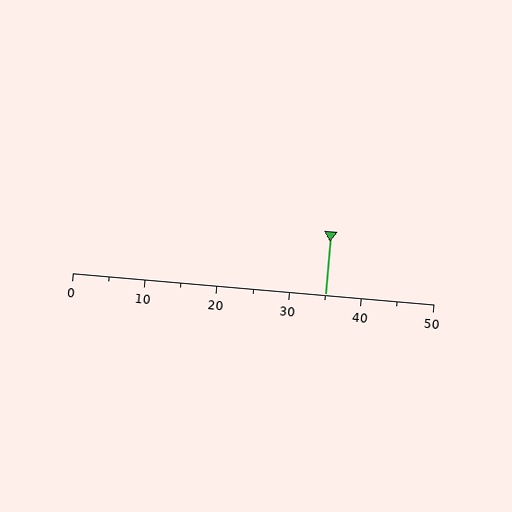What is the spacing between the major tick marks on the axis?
The major ticks are spaced 10 apart.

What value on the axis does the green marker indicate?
The marker indicates approximately 35.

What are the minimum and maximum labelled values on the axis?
The axis runs from 0 to 50.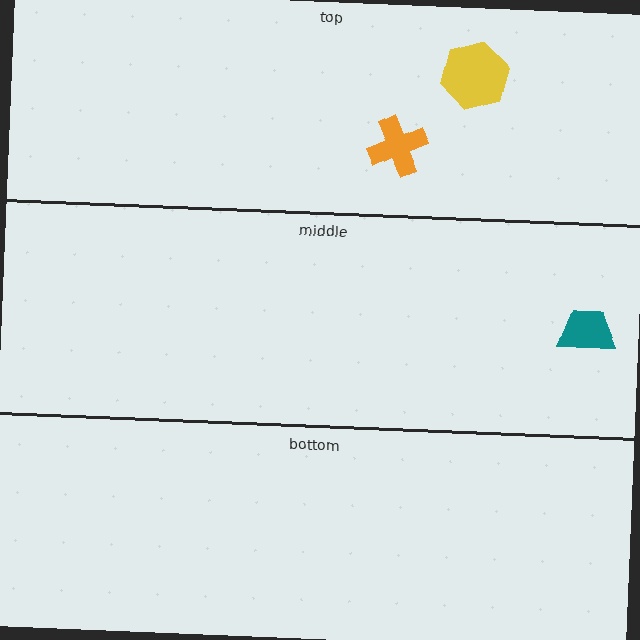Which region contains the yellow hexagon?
The top region.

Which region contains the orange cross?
The top region.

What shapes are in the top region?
The yellow hexagon, the orange cross.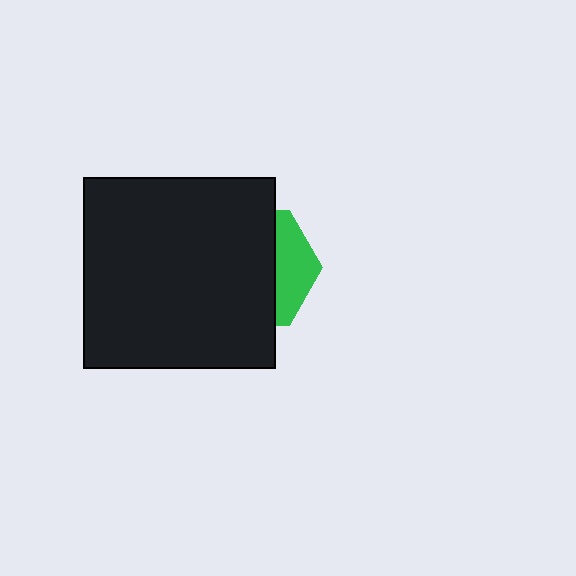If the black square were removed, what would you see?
You would see the complete green hexagon.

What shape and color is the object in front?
The object in front is a black square.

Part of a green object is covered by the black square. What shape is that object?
It is a hexagon.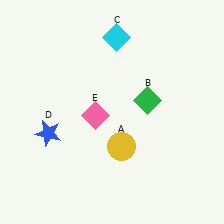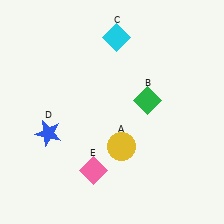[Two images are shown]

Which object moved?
The pink diamond (E) moved down.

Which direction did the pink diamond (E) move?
The pink diamond (E) moved down.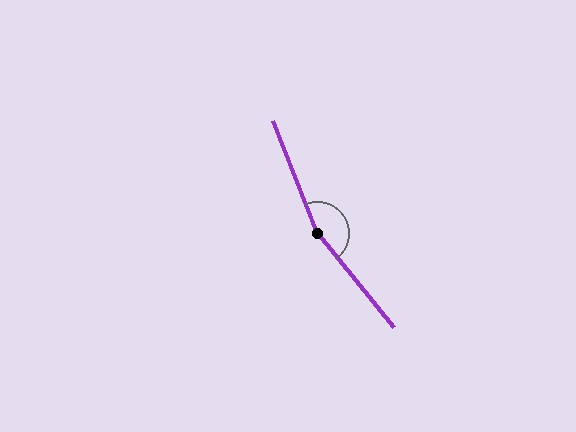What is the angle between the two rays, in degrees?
Approximately 163 degrees.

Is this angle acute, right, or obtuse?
It is obtuse.